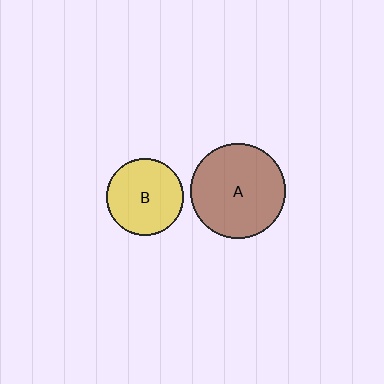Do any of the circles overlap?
No, none of the circles overlap.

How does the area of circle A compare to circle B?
Approximately 1.5 times.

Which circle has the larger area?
Circle A (brown).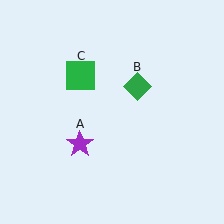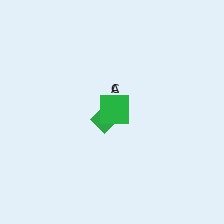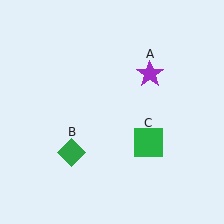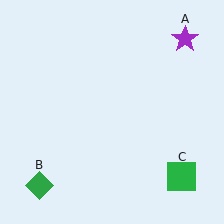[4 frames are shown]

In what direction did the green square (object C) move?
The green square (object C) moved down and to the right.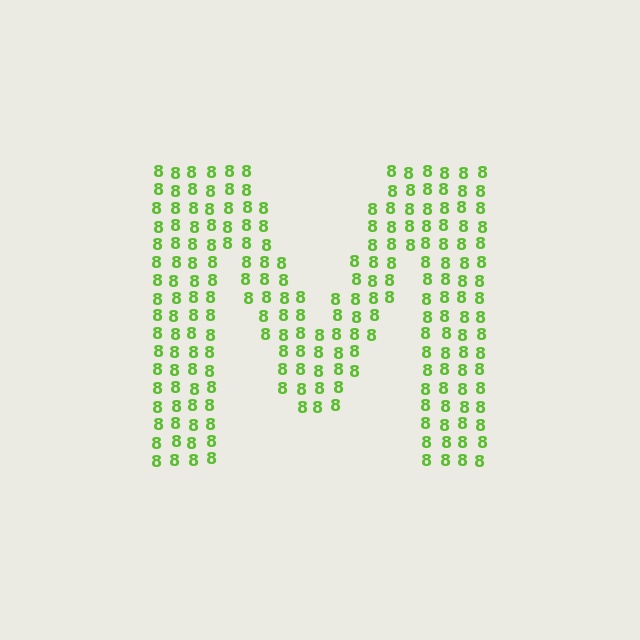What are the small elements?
The small elements are digit 8's.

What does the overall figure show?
The overall figure shows the letter M.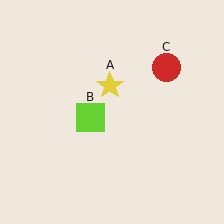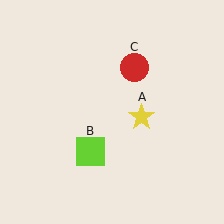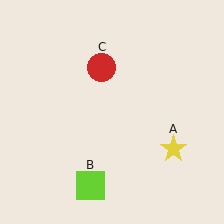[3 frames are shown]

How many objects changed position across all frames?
3 objects changed position: yellow star (object A), lime square (object B), red circle (object C).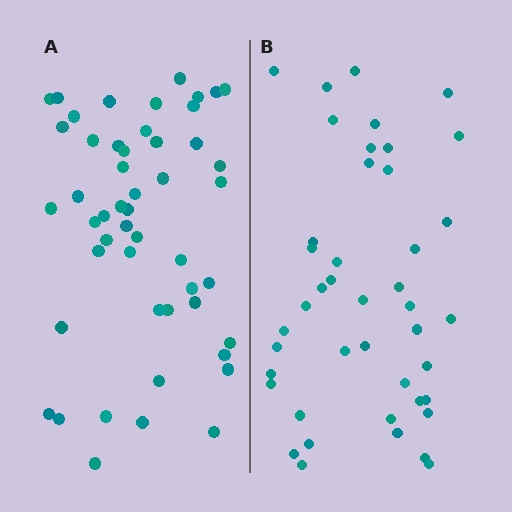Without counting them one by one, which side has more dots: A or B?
Region A (the left region) has more dots.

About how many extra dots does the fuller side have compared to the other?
Region A has roughly 8 or so more dots than region B.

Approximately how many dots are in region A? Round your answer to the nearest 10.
About 50 dots.